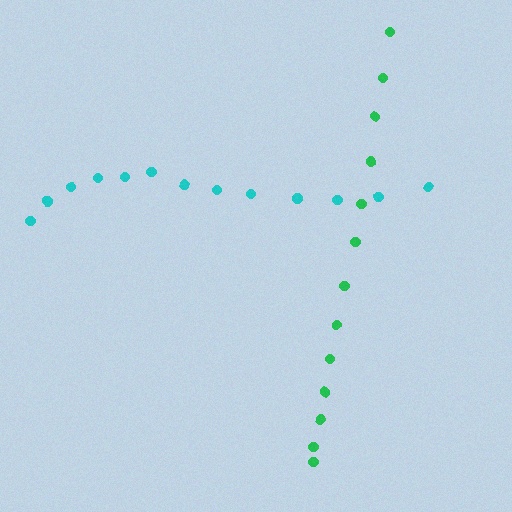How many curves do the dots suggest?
There are 2 distinct paths.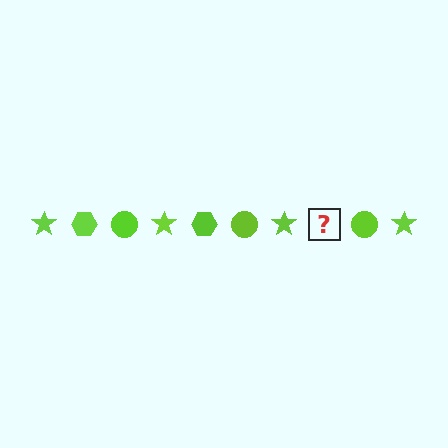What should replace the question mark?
The question mark should be replaced with a lime hexagon.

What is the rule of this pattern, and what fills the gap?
The rule is that the pattern cycles through star, hexagon, circle shapes in lime. The gap should be filled with a lime hexagon.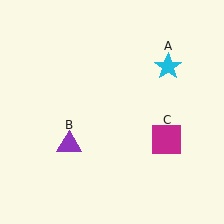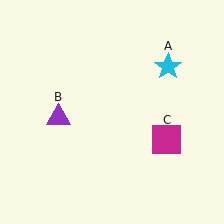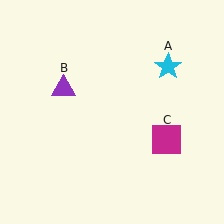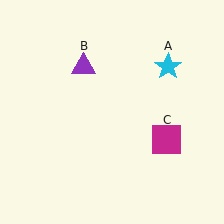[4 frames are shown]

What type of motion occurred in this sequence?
The purple triangle (object B) rotated clockwise around the center of the scene.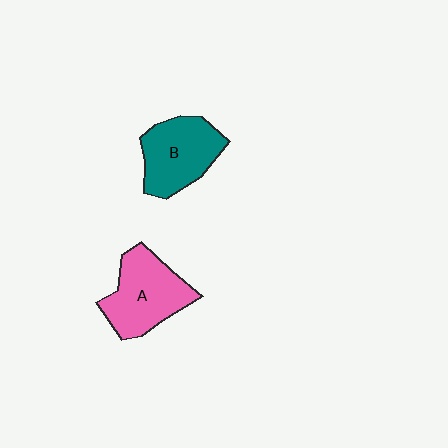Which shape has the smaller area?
Shape B (teal).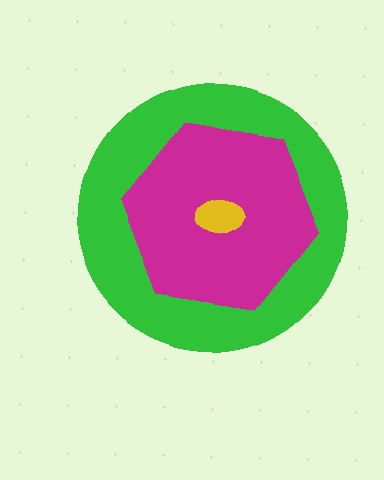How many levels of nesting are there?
3.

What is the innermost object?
The yellow ellipse.